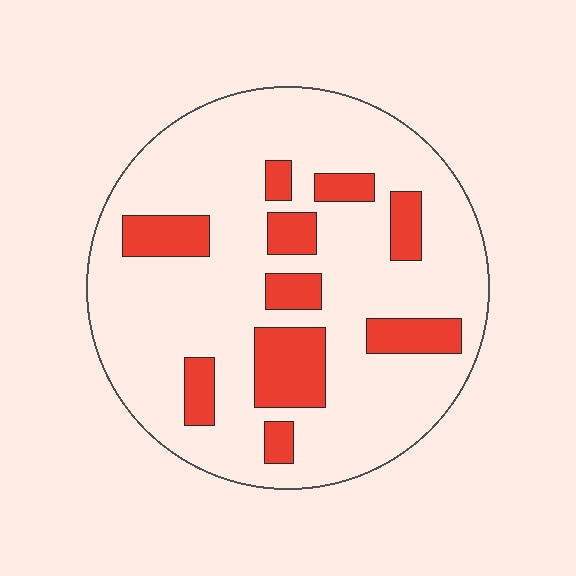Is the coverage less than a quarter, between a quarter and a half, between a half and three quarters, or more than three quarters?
Less than a quarter.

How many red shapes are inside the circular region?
10.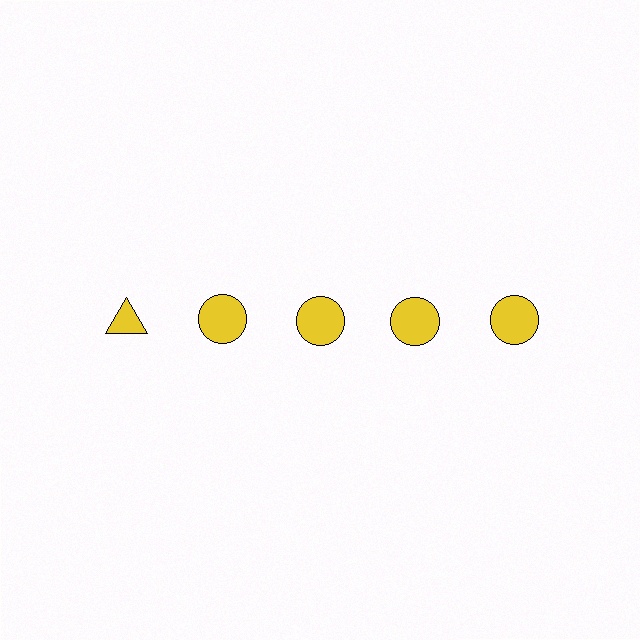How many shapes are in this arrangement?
There are 5 shapes arranged in a grid pattern.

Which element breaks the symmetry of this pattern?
The yellow triangle in the top row, leftmost column breaks the symmetry. All other shapes are yellow circles.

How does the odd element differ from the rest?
It has a different shape: triangle instead of circle.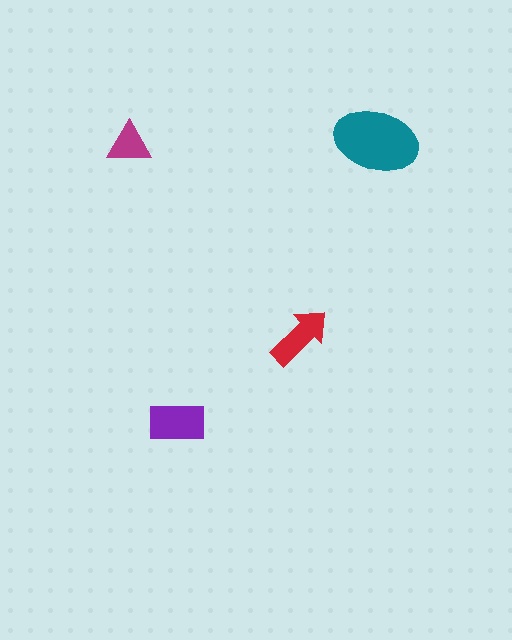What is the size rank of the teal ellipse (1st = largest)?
1st.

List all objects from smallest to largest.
The magenta triangle, the red arrow, the purple rectangle, the teal ellipse.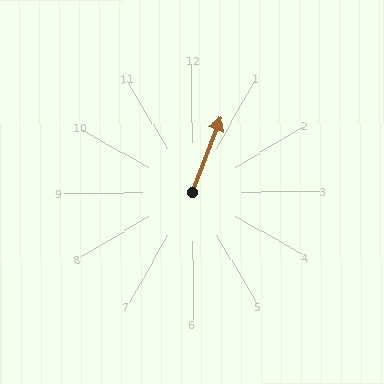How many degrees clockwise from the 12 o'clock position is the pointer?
Approximately 21 degrees.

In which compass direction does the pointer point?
North.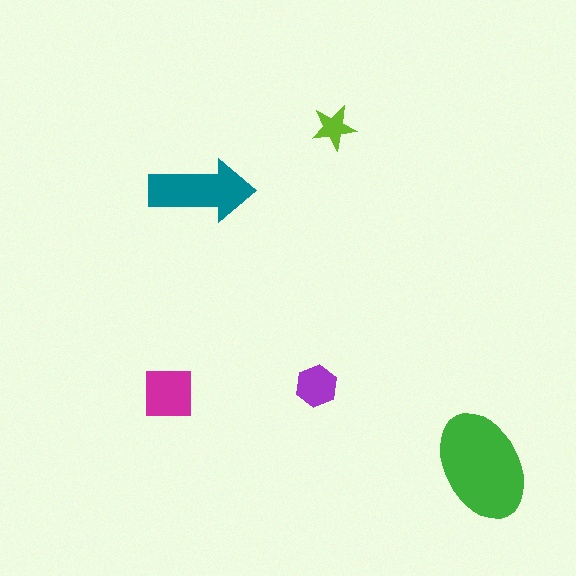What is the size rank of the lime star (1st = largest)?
5th.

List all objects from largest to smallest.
The green ellipse, the teal arrow, the magenta square, the purple hexagon, the lime star.